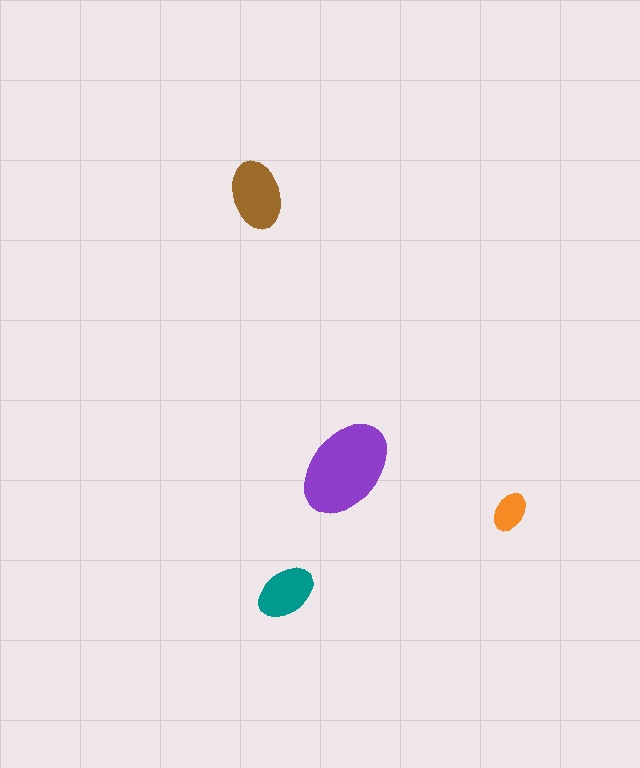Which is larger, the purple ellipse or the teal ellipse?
The purple one.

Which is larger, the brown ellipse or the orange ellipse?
The brown one.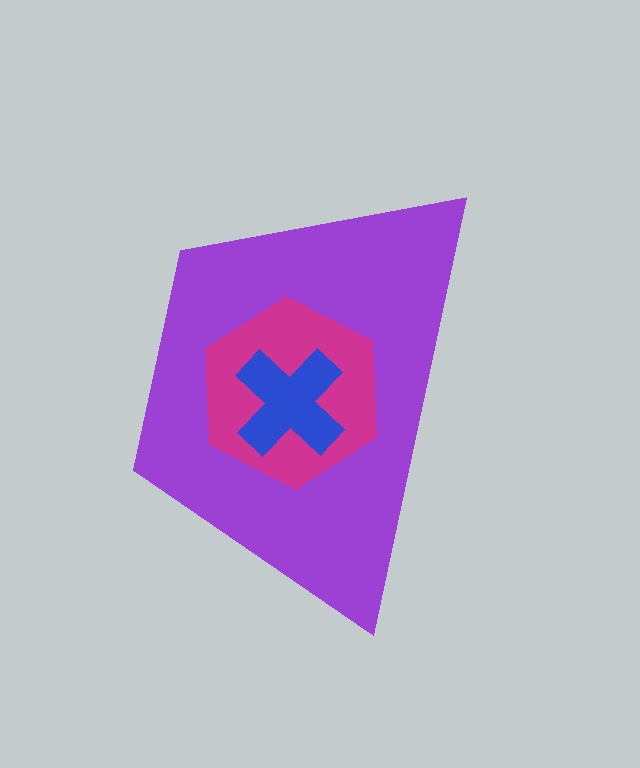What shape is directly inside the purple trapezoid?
The magenta hexagon.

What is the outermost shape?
The purple trapezoid.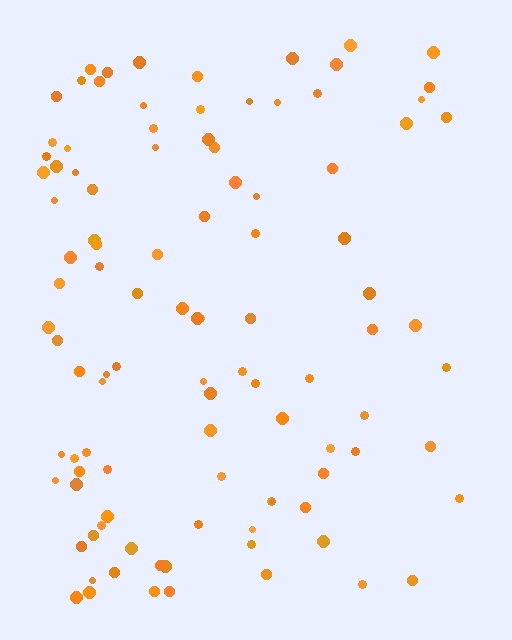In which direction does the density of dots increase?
From right to left, with the left side densest.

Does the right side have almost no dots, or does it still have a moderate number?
Still a moderate number, just noticeably fewer than the left.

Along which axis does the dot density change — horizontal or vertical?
Horizontal.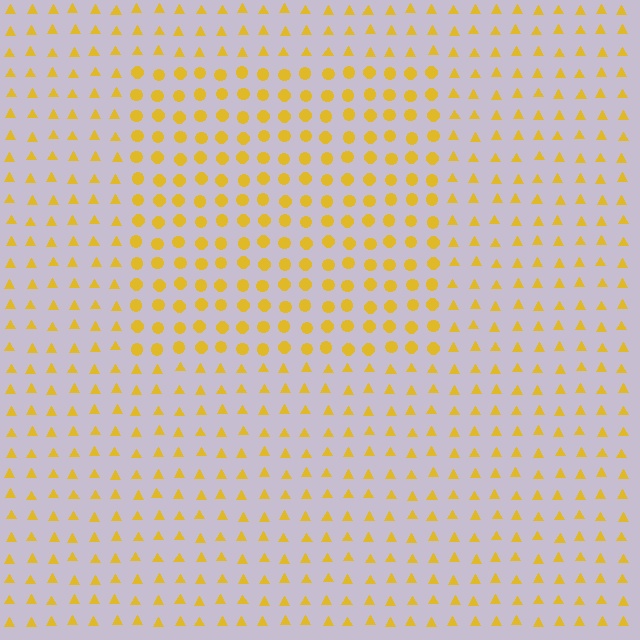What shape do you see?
I see a rectangle.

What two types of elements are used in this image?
The image uses circles inside the rectangle region and triangles outside it.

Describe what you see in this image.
The image is filled with small yellow elements arranged in a uniform grid. A rectangle-shaped region contains circles, while the surrounding area contains triangles. The boundary is defined purely by the change in element shape.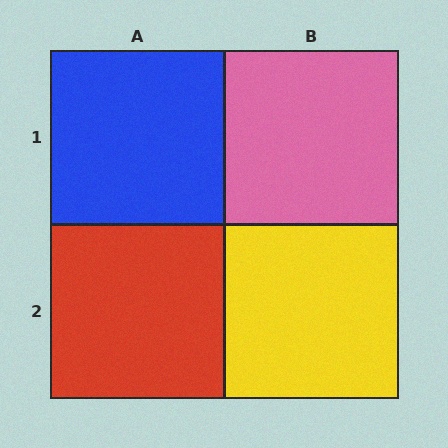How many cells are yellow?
1 cell is yellow.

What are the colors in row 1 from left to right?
Blue, pink.